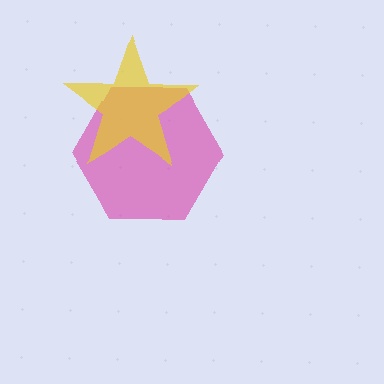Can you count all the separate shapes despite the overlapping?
Yes, there are 2 separate shapes.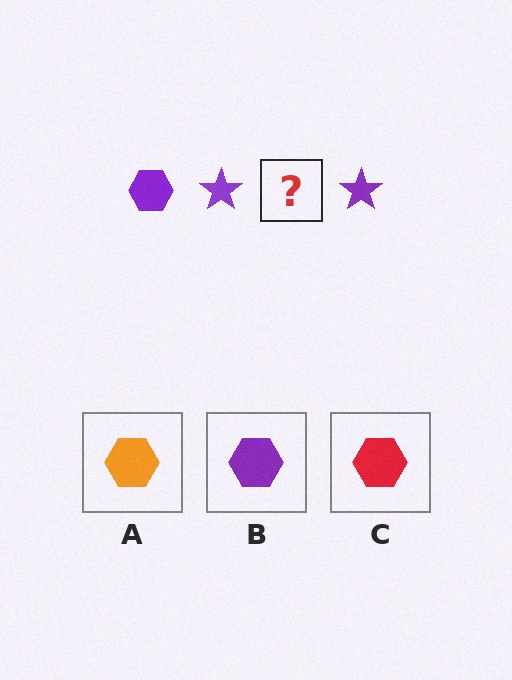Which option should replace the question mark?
Option B.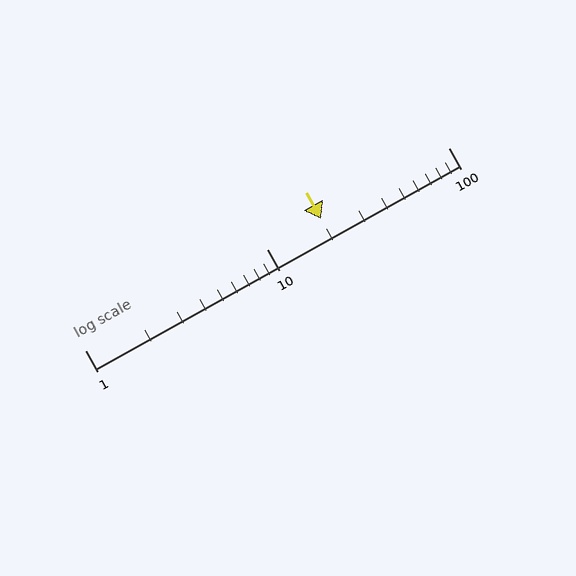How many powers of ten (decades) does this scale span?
The scale spans 2 decades, from 1 to 100.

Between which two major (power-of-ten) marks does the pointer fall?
The pointer is between 10 and 100.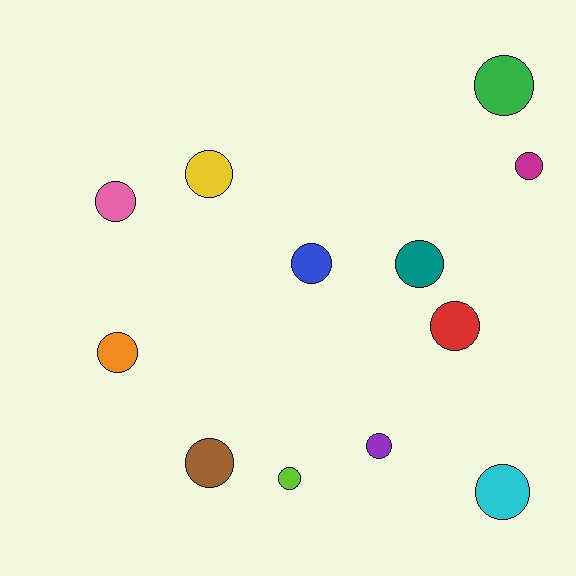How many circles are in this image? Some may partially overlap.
There are 12 circles.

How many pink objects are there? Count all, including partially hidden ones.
There is 1 pink object.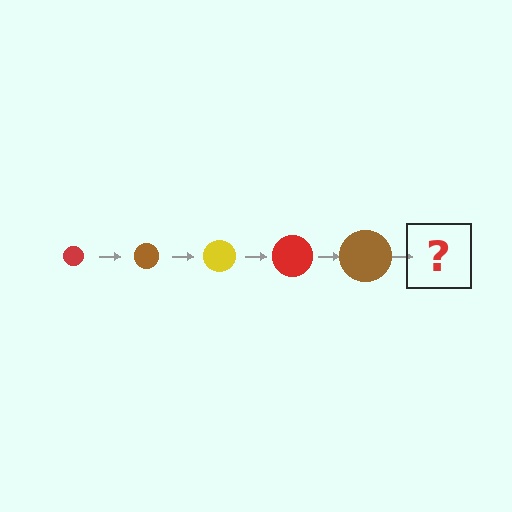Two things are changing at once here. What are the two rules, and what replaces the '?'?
The two rules are that the circle grows larger each step and the color cycles through red, brown, and yellow. The '?' should be a yellow circle, larger than the previous one.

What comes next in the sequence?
The next element should be a yellow circle, larger than the previous one.